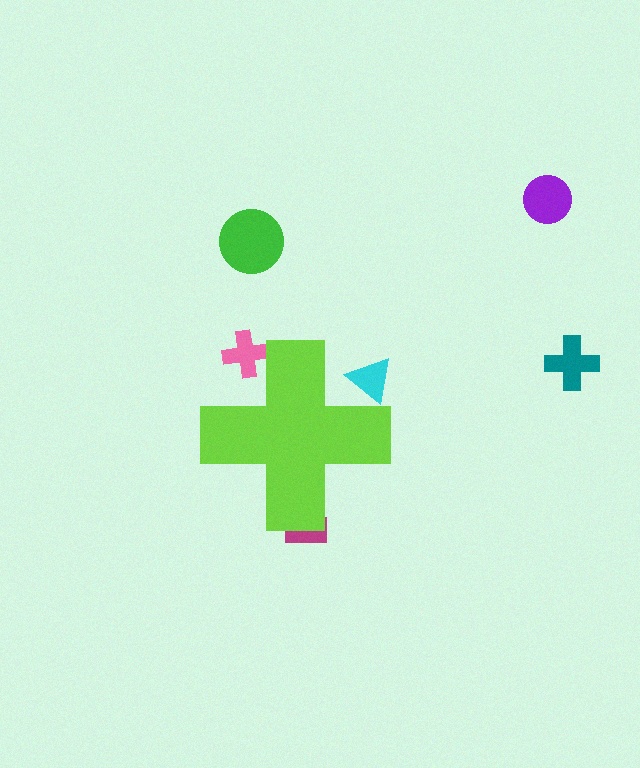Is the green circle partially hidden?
No, the green circle is fully visible.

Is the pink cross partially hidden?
Yes, the pink cross is partially hidden behind the lime cross.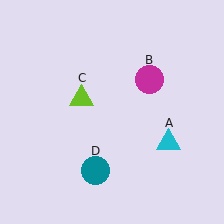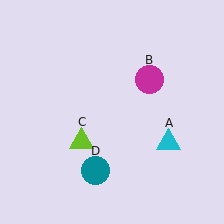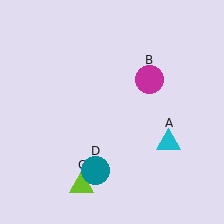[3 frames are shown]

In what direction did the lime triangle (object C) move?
The lime triangle (object C) moved down.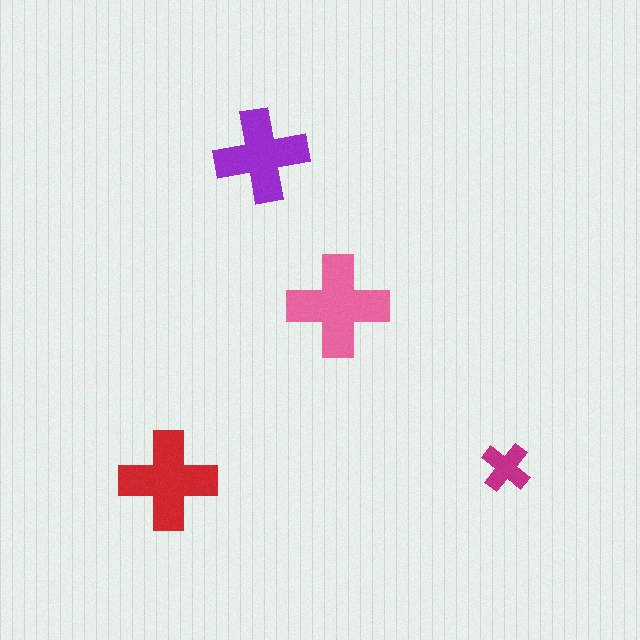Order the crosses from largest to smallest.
the pink one, the red one, the purple one, the magenta one.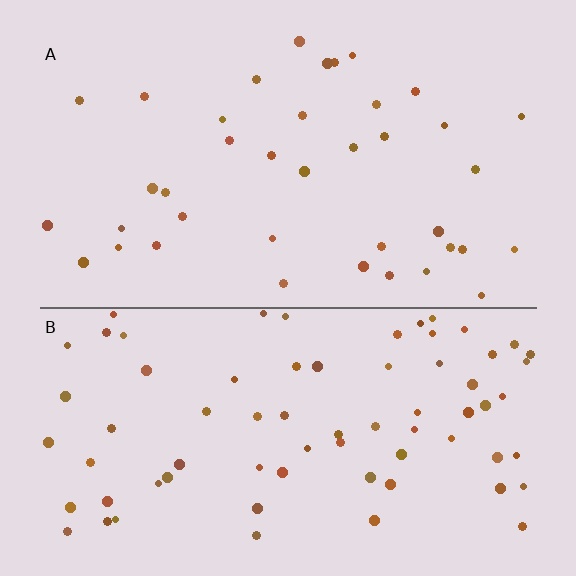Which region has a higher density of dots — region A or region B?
B (the bottom).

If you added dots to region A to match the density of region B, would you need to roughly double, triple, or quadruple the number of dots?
Approximately double.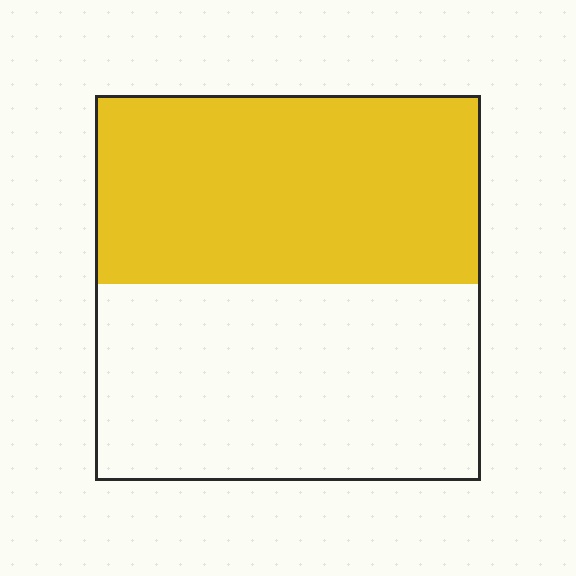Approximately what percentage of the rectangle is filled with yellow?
Approximately 50%.